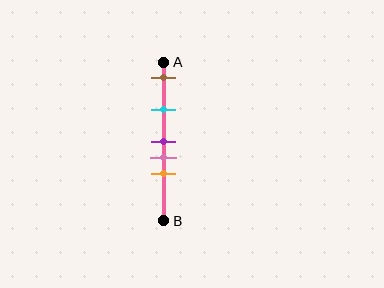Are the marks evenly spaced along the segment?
No, the marks are not evenly spaced.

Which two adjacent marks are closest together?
The purple and pink marks are the closest adjacent pair.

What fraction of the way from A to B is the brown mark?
The brown mark is approximately 10% (0.1) of the way from A to B.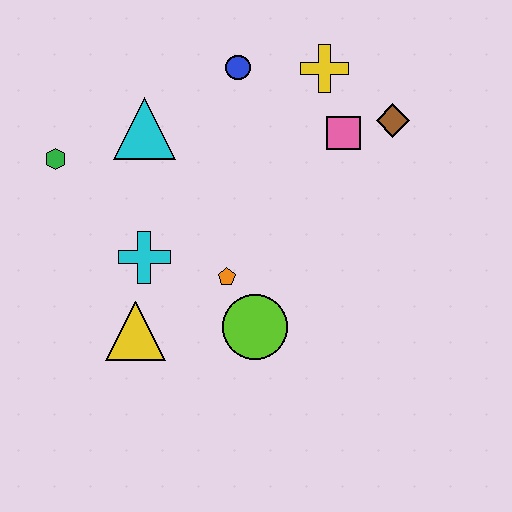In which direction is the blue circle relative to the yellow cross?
The blue circle is to the left of the yellow cross.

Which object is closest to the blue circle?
The yellow cross is closest to the blue circle.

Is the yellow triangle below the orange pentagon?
Yes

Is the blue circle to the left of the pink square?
Yes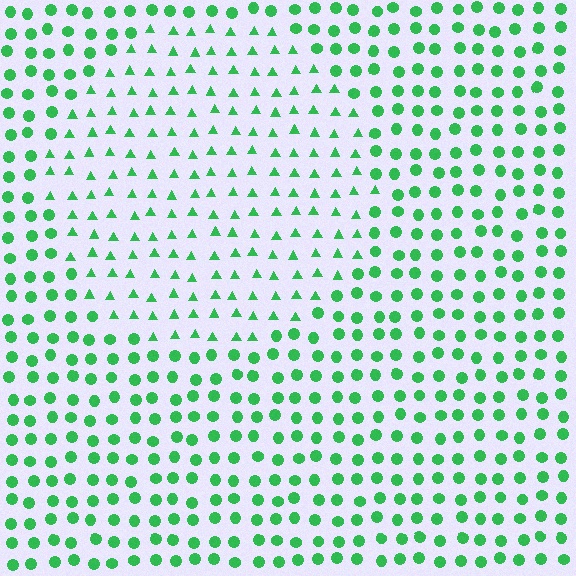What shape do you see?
I see a circle.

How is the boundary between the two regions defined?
The boundary is defined by a change in element shape: triangles inside vs. circles outside. All elements share the same color and spacing.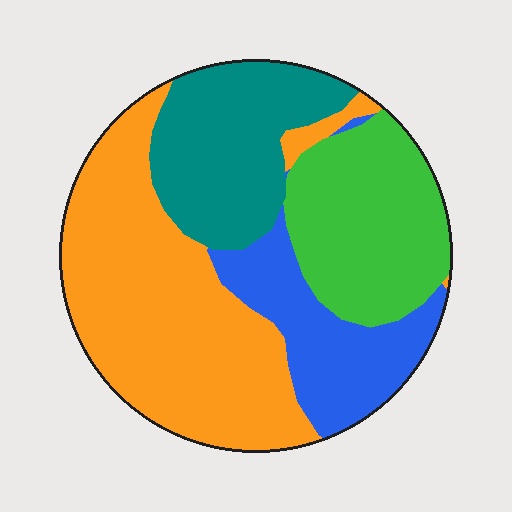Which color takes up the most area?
Orange, at roughly 40%.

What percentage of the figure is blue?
Blue covers about 15% of the figure.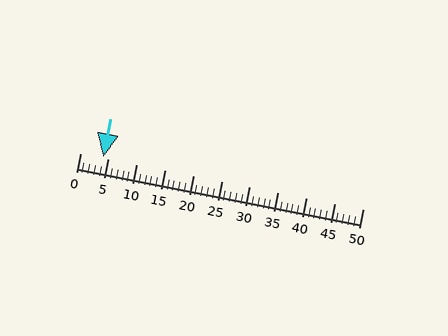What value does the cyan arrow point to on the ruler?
The cyan arrow points to approximately 4.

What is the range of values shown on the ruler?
The ruler shows values from 0 to 50.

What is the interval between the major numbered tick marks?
The major tick marks are spaced 5 units apart.